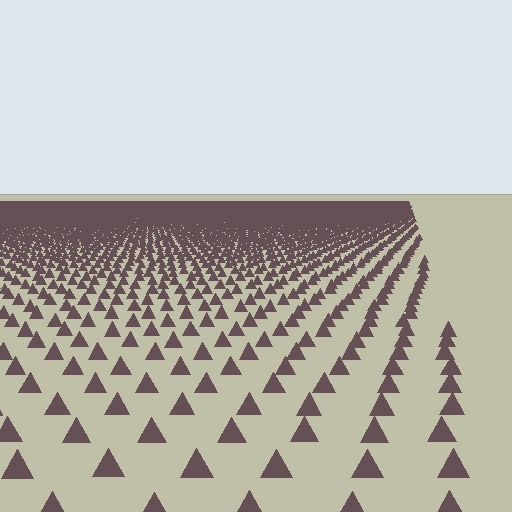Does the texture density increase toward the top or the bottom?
Density increases toward the top.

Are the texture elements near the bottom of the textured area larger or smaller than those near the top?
Larger. Near the bottom, elements are closer to the viewer and appear at a bigger on-screen size.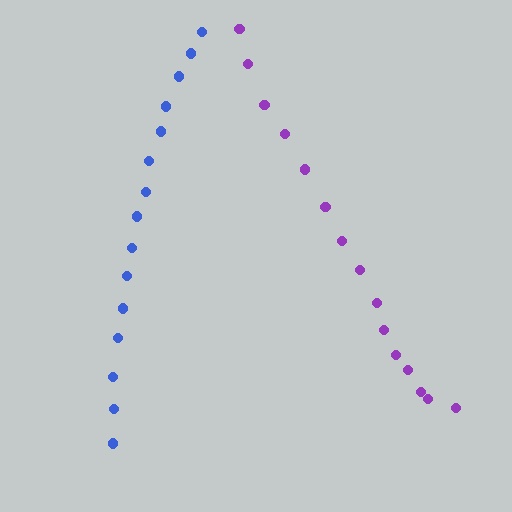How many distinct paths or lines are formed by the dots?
There are 2 distinct paths.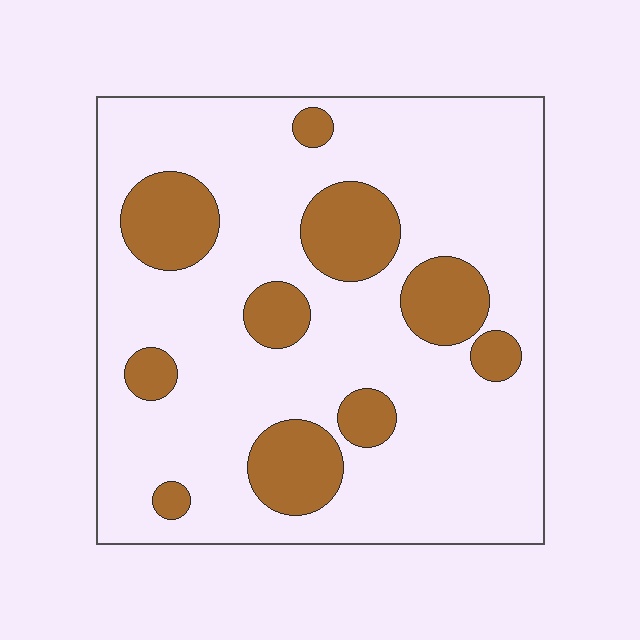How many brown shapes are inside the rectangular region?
10.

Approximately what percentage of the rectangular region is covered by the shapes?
Approximately 20%.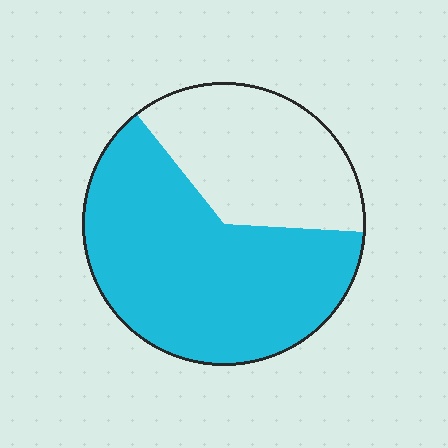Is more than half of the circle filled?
Yes.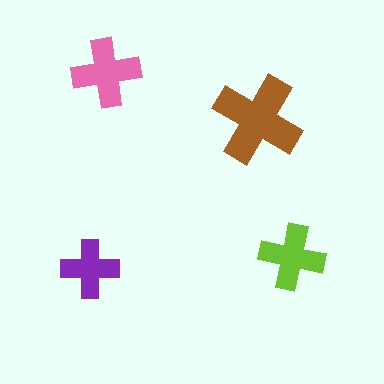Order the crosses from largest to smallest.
the brown one, the pink one, the lime one, the purple one.